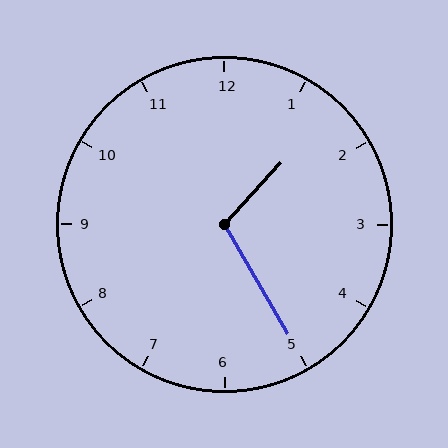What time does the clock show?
1:25.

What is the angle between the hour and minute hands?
Approximately 108 degrees.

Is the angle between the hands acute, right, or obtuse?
It is obtuse.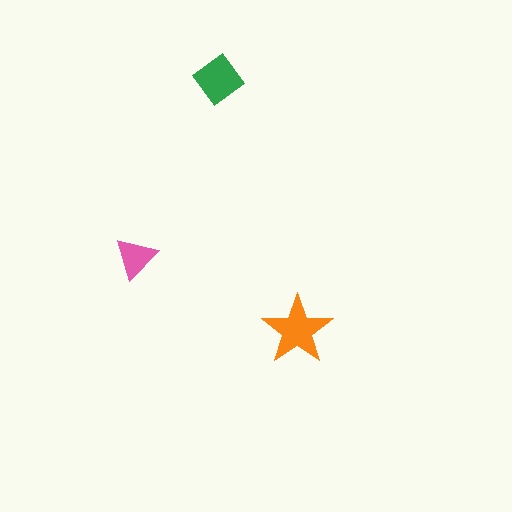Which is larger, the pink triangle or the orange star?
The orange star.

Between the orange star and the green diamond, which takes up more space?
The orange star.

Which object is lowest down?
The orange star is bottommost.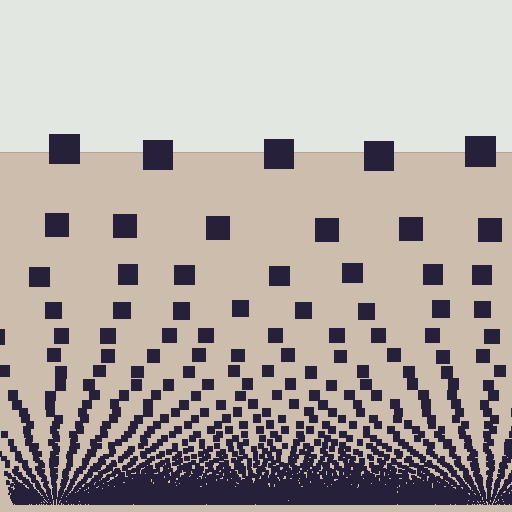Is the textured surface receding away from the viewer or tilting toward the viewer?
The surface appears to tilt toward the viewer. Texture elements get larger and sparser toward the top.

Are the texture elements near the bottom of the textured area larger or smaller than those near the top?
Smaller. The gradient is inverted — elements near the bottom are smaller and denser.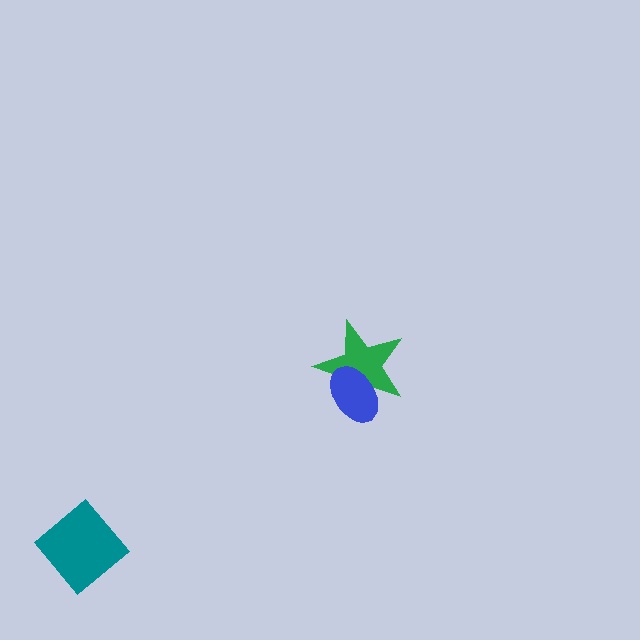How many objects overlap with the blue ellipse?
1 object overlaps with the blue ellipse.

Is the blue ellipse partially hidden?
No, no other shape covers it.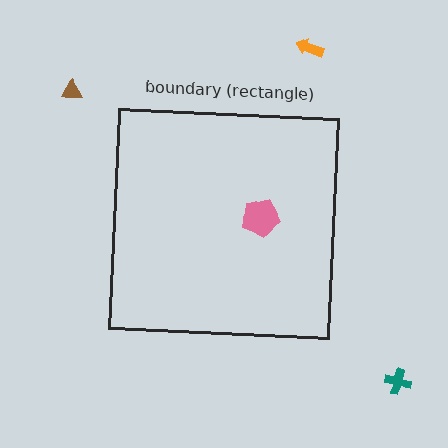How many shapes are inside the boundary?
1 inside, 3 outside.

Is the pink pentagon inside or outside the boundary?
Inside.